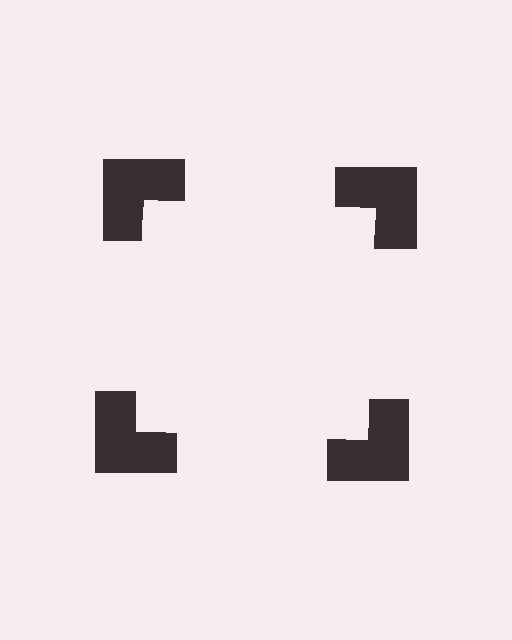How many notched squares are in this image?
There are 4 — one at each vertex of the illusory square.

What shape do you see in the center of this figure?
An illusory square — its edges are inferred from the aligned wedge cuts in the notched squares, not physically drawn.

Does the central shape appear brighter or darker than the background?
It typically appears slightly brighter than the background, even though no actual brightness change is drawn.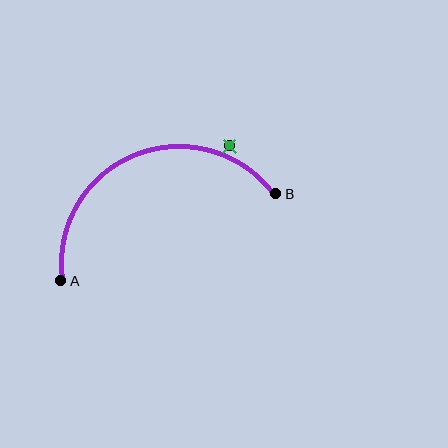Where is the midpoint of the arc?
The arc midpoint is the point on the curve farthest from the straight line joining A and B. It sits above that line.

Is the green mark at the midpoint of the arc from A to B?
No — the green mark does not lie on the arc at all. It sits slightly outside the curve.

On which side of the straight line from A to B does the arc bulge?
The arc bulges above the straight line connecting A and B.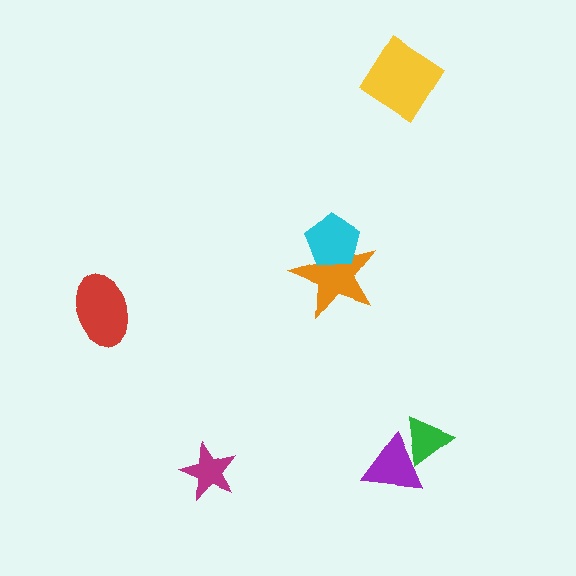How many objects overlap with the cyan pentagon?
1 object overlaps with the cyan pentagon.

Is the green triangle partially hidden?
Yes, it is partially covered by another shape.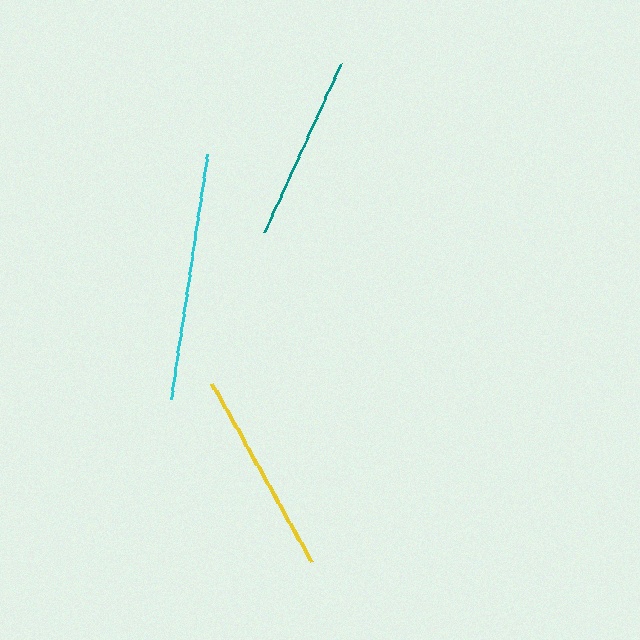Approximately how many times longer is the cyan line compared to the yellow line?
The cyan line is approximately 1.2 times the length of the yellow line.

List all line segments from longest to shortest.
From longest to shortest: cyan, yellow, teal.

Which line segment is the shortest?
The teal line is the shortest at approximately 185 pixels.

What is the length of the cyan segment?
The cyan segment is approximately 248 pixels long.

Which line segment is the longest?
The cyan line is the longest at approximately 248 pixels.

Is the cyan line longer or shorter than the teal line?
The cyan line is longer than the teal line.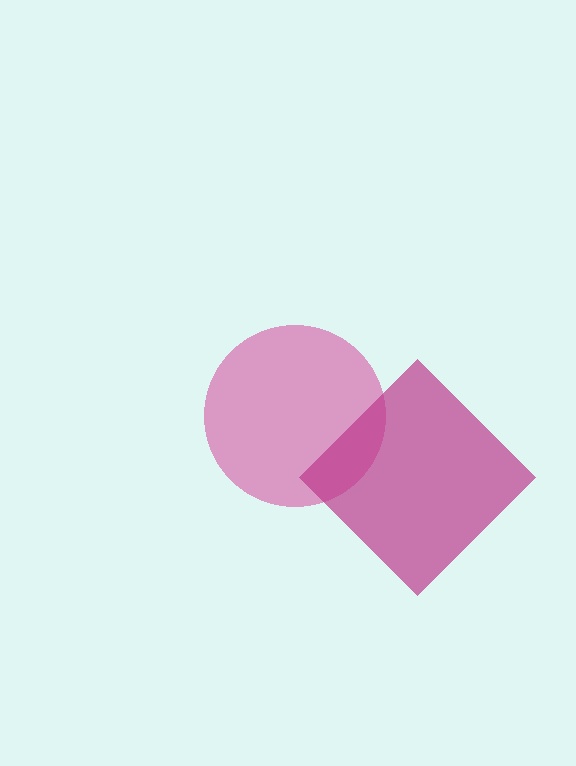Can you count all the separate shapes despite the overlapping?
Yes, there are 2 separate shapes.